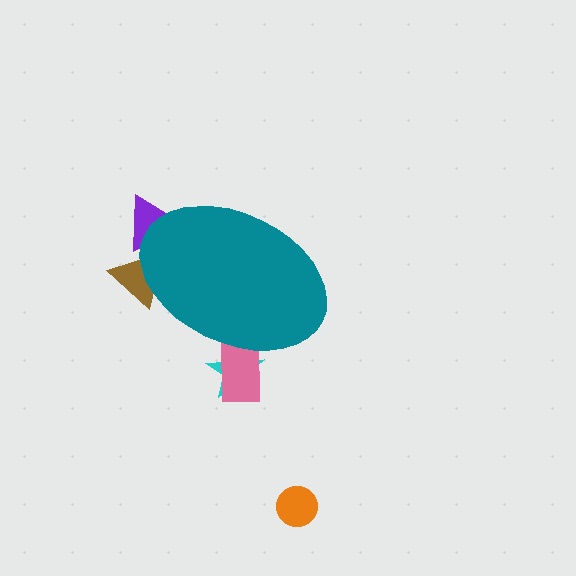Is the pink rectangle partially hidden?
Yes, the pink rectangle is partially hidden behind the teal ellipse.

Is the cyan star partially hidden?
Yes, the cyan star is partially hidden behind the teal ellipse.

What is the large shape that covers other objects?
A teal ellipse.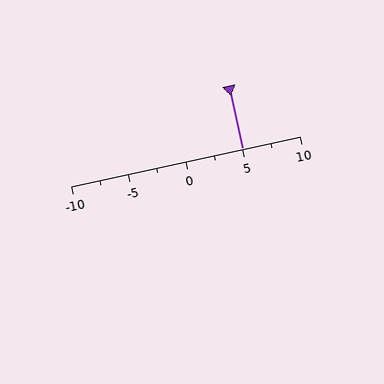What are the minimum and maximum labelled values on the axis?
The axis runs from -10 to 10.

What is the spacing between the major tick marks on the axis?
The major ticks are spaced 5 apart.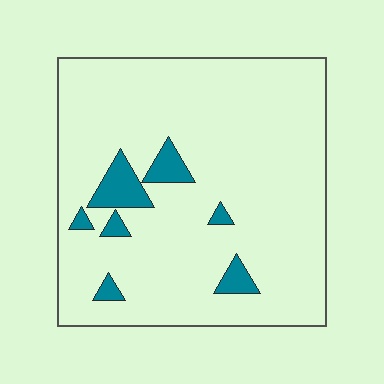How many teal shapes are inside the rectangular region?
7.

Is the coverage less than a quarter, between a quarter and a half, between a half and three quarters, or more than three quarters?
Less than a quarter.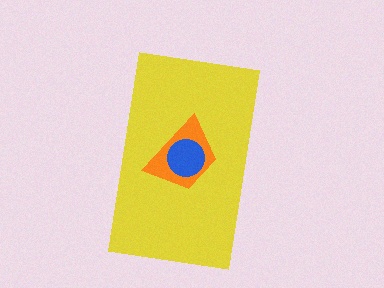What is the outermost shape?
The yellow rectangle.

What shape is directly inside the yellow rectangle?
The orange trapezoid.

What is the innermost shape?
The blue circle.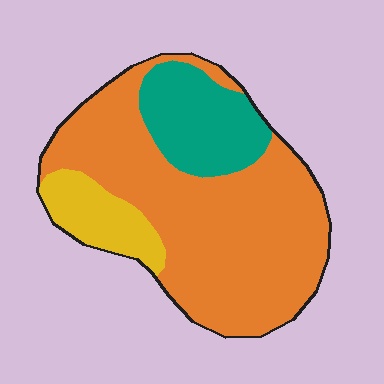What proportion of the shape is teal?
Teal takes up about one fifth (1/5) of the shape.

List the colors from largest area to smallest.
From largest to smallest: orange, teal, yellow.